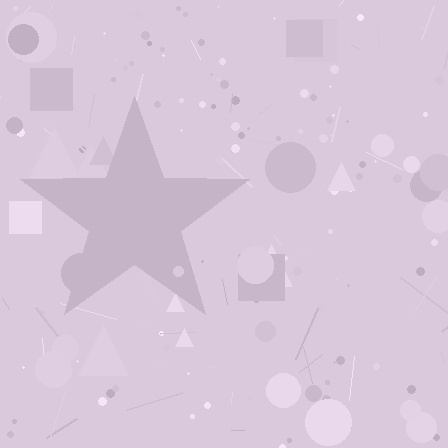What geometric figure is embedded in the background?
A star is embedded in the background.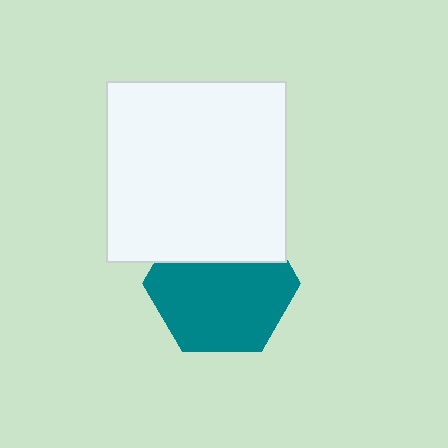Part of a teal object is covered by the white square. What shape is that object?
It is a hexagon.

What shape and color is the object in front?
The object in front is a white square.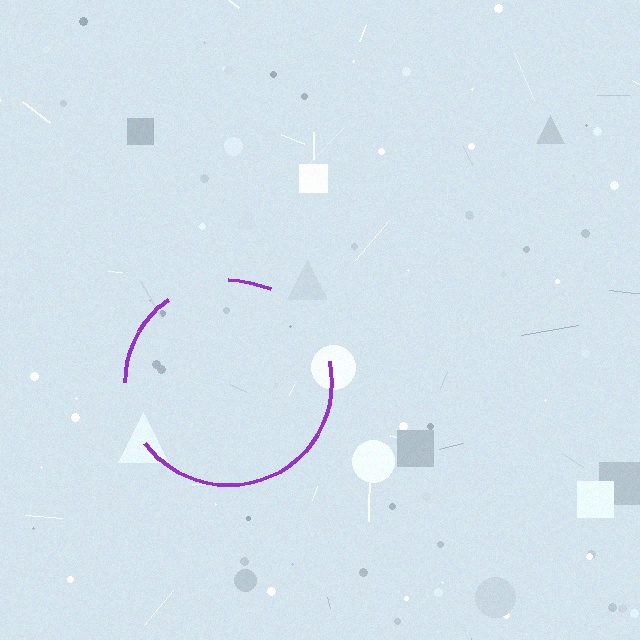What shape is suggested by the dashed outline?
The dashed outline suggests a circle.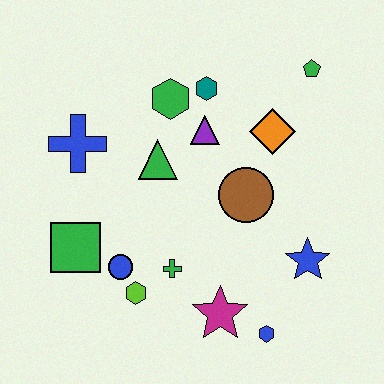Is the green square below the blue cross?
Yes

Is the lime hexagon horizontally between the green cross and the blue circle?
Yes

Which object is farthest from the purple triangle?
The blue hexagon is farthest from the purple triangle.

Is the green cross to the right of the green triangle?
Yes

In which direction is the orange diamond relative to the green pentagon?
The orange diamond is below the green pentagon.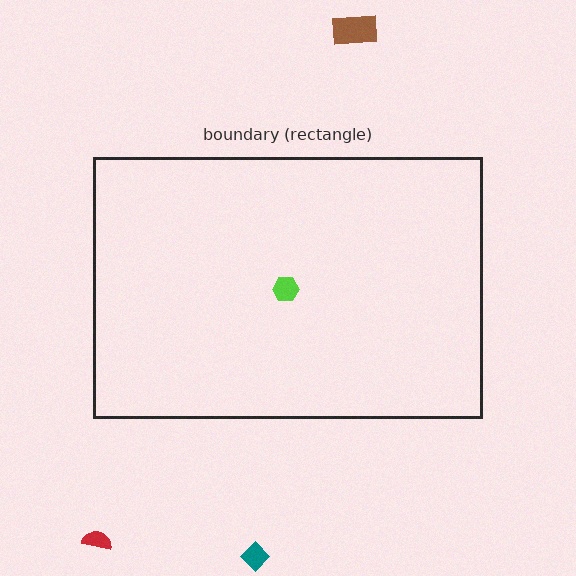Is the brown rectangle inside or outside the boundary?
Outside.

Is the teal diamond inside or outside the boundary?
Outside.